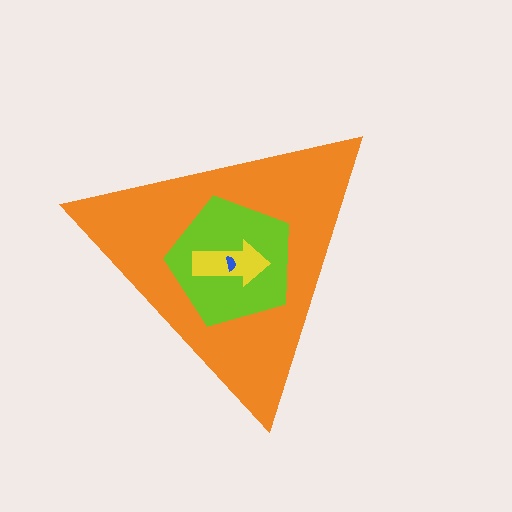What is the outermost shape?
The orange triangle.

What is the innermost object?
The blue semicircle.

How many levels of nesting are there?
4.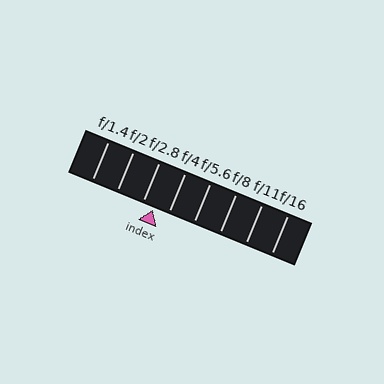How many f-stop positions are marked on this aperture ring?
There are 8 f-stop positions marked.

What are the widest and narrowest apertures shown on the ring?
The widest aperture shown is f/1.4 and the narrowest is f/16.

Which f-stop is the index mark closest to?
The index mark is closest to f/2.8.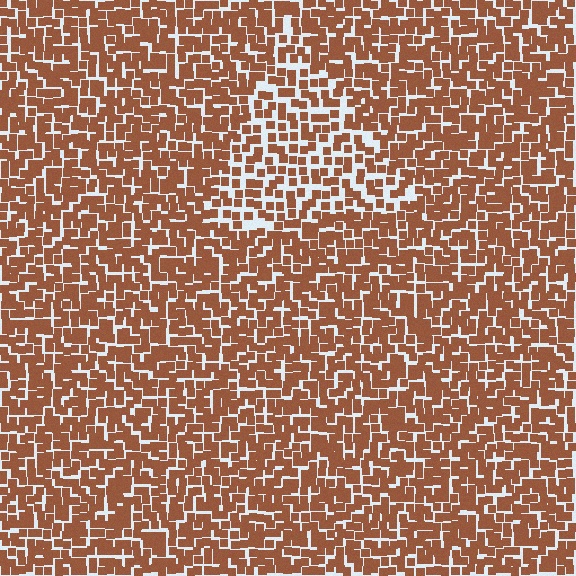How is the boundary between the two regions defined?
The boundary is defined by a change in element density (approximately 1.6x ratio). All elements are the same color, size, and shape.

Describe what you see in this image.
The image contains small brown elements arranged at two different densities. A triangle-shaped region is visible where the elements are less densely packed than the surrounding area.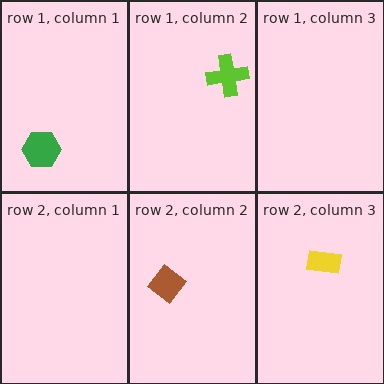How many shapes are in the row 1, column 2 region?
1.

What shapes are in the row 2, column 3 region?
The yellow rectangle.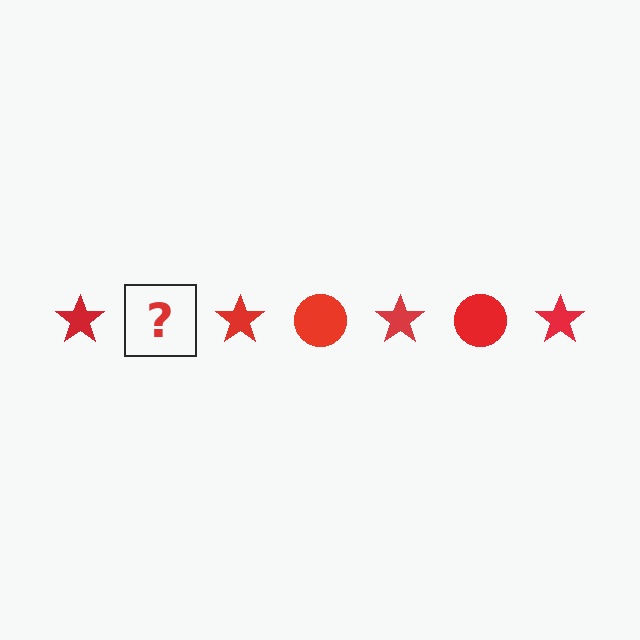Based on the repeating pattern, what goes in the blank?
The blank should be a red circle.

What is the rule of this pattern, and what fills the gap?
The rule is that the pattern cycles through star, circle shapes in red. The gap should be filled with a red circle.